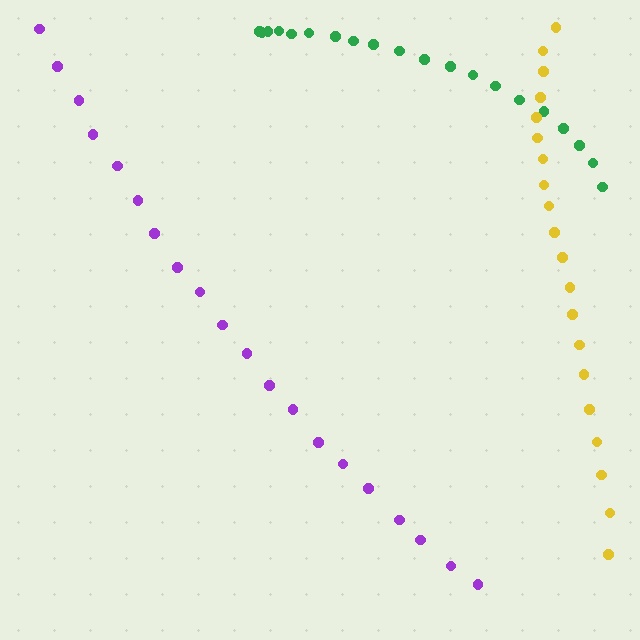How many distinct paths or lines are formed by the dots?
There are 3 distinct paths.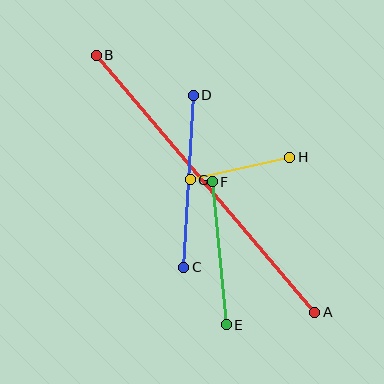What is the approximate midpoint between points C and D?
The midpoint is at approximately (188, 181) pixels.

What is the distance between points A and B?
The distance is approximately 337 pixels.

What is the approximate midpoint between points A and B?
The midpoint is at approximately (205, 184) pixels.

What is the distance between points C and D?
The distance is approximately 172 pixels.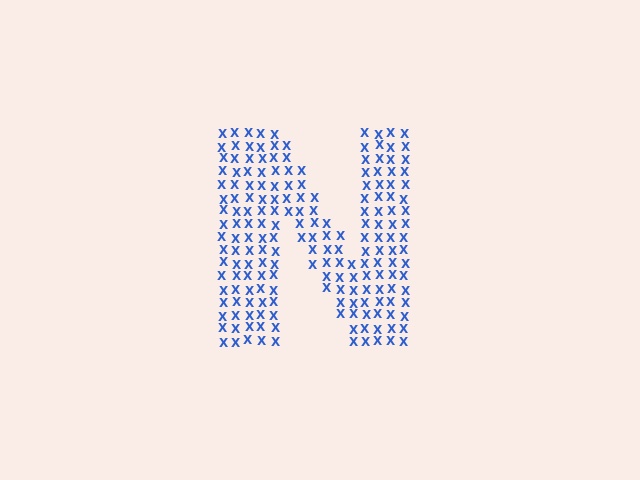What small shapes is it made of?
It is made of small letter X's.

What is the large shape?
The large shape is the letter N.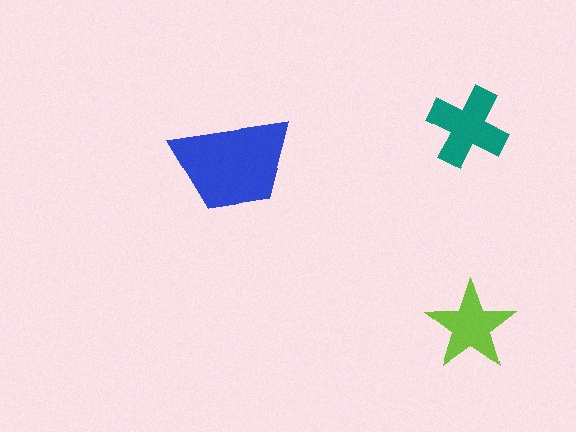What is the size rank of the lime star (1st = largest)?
3rd.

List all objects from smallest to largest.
The lime star, the teal cross, the blue trapezoid.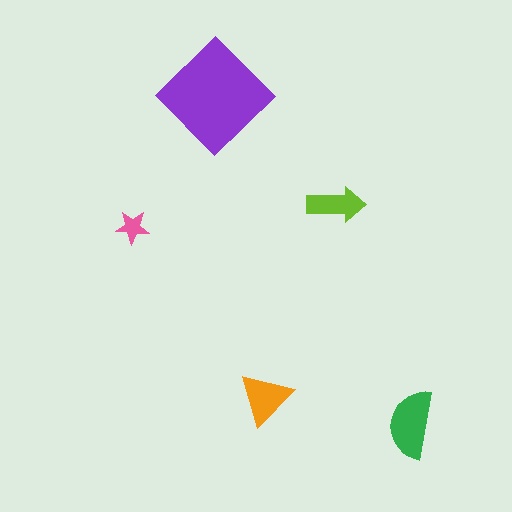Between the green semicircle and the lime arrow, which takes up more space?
The green semicircle.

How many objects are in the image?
There are 5 objects in the image.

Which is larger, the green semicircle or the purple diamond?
The purple diamond.